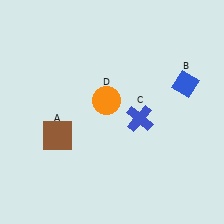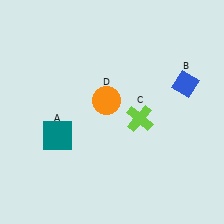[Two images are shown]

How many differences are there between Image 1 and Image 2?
There are 2 differences between the two images.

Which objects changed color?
A changed from brown to teal. C changed from blue to lime.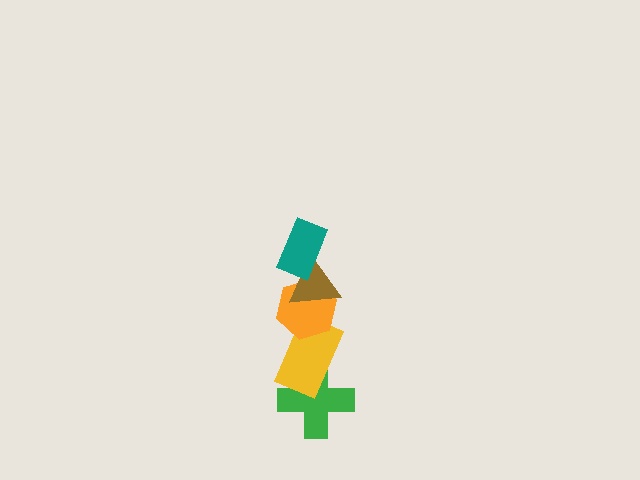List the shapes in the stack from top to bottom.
From top to bottom: the teal rectangle, the brown triangle, the orange hexagon, the yellow rectangle, the green cross.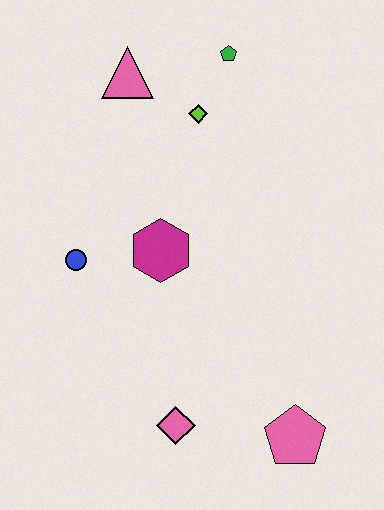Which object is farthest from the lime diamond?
The pink pentagon is farthest from the lime diamond.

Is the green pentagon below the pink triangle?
No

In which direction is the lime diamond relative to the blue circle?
The lime diamond is above the blue circle.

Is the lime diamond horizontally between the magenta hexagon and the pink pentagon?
Yes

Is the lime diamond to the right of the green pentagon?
No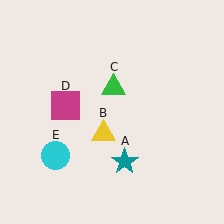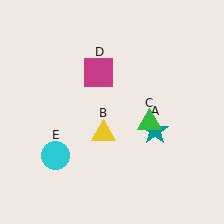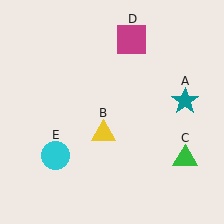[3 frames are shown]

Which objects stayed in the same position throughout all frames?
Yellow triangle (object B) and cyan circle (object E) remained stationary.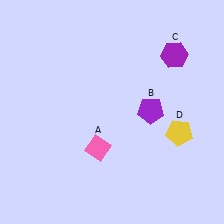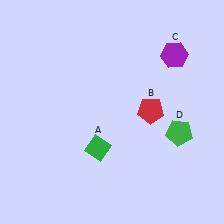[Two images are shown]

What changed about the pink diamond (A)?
In Image 1, A is pink. In Image 2, it changed to green.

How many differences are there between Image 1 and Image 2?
There are 3 differences between the two images.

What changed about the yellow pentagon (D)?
In Image 1, D is yellow. In Image 2, it changed to green.